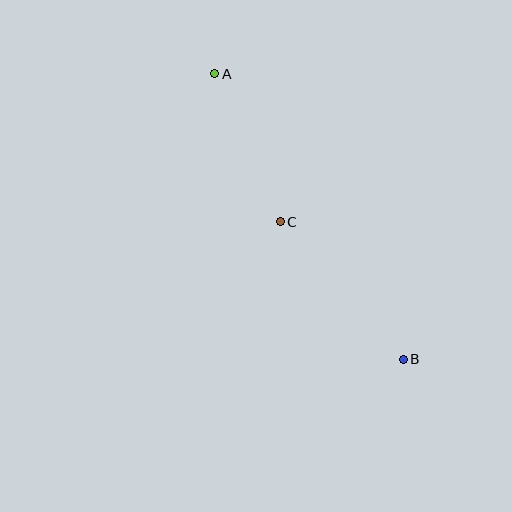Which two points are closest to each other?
Points A and C are closest to each other.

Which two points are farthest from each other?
Points A and B are farthest from each other.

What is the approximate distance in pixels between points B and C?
The distance between B and C is approximately 184 pixels.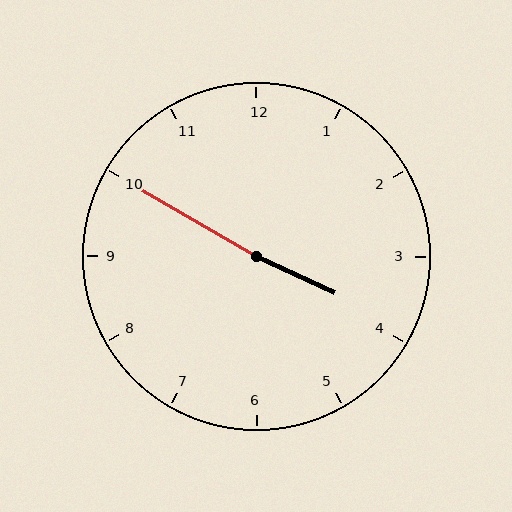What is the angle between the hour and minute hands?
Approximately 175 degrees.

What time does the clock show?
3:50.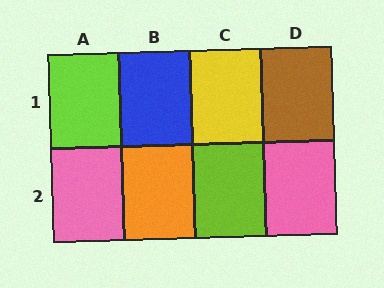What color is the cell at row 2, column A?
Pink.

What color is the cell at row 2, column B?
Orange.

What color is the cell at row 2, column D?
Pink.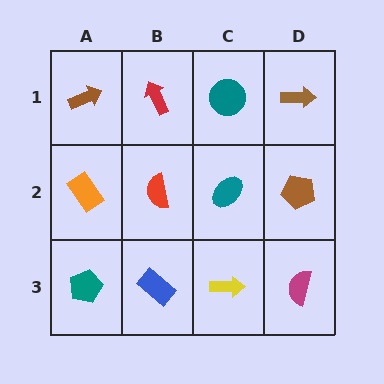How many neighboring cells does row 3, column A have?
2.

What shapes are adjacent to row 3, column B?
A red semicircle (row 2, column B), a teal pentagon (row 3, column A), a yellow arrow (row 3, column C).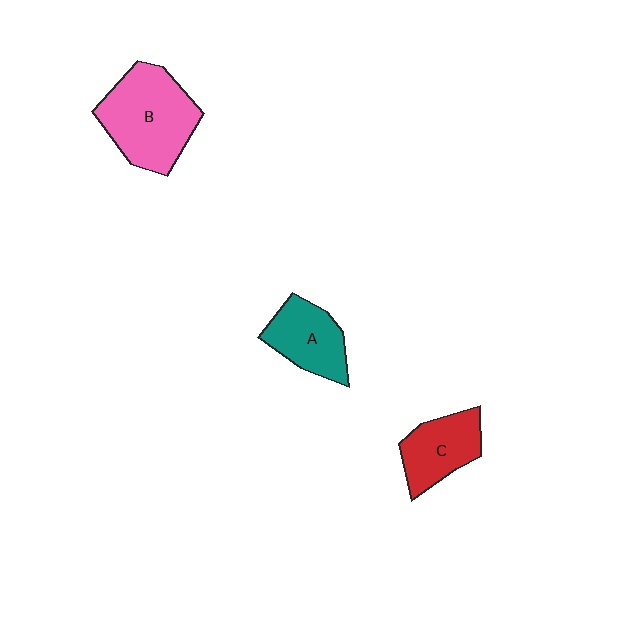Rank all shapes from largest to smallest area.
From largest to smallest: B (pink), A (teal), C (red).